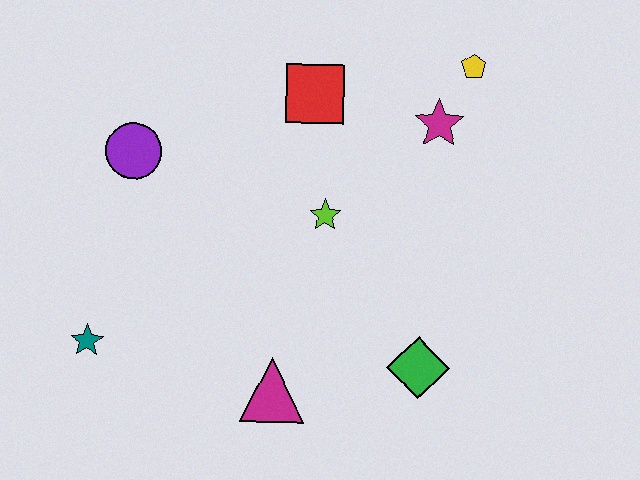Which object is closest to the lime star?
The red square is closest to the lime star.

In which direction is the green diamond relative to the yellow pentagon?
The green diamond is below the yellow pentagon.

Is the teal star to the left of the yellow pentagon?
Yes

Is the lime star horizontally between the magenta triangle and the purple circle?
No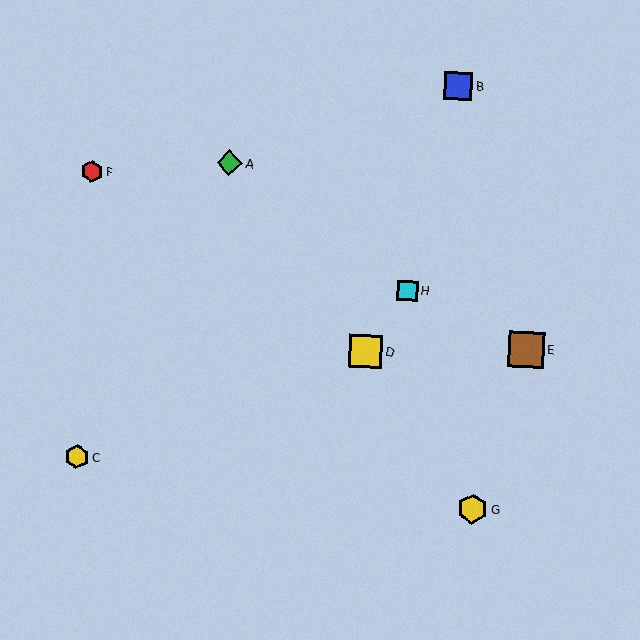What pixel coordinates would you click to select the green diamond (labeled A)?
Click at (229, 163) to select the green diamond A.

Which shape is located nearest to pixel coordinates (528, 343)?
The brown square (labeled E) at (526, 349) is nearest to that location.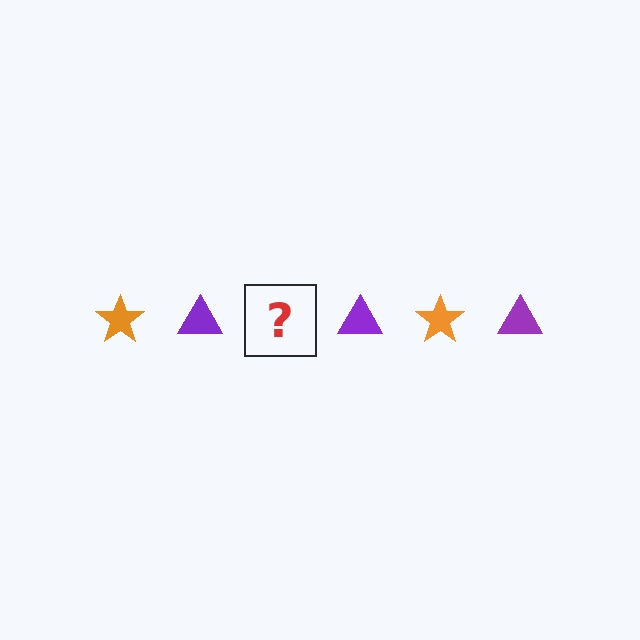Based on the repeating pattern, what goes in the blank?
The blank should be an orange star.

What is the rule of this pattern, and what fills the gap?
The rule is that the pattern alternates between orange star and purple triangle. The gap should be filled with an orange star.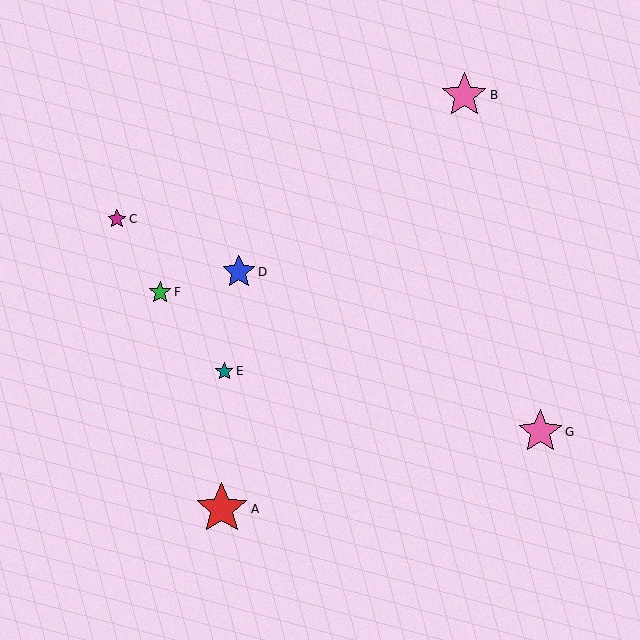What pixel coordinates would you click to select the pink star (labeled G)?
Click at (540, 432) to select the pink star G.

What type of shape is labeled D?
Shape D is a blue star.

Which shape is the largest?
The red star (labeled A) is the largest.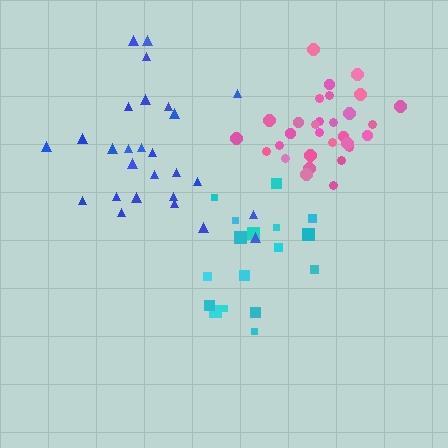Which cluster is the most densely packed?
Pink.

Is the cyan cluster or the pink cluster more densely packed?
Pink.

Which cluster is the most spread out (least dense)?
Blue.